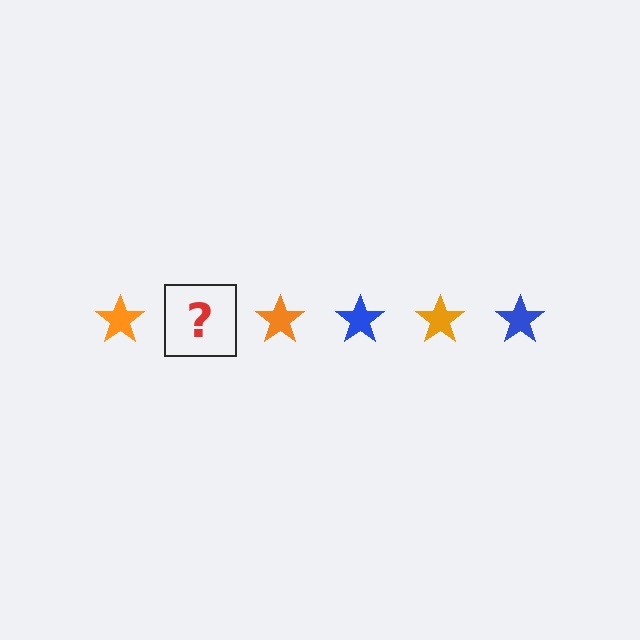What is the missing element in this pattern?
The missing element is a blue star.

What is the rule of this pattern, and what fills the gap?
The rule is that the pattern cycles through orange, blue stars. The gap should be filled with a blue star.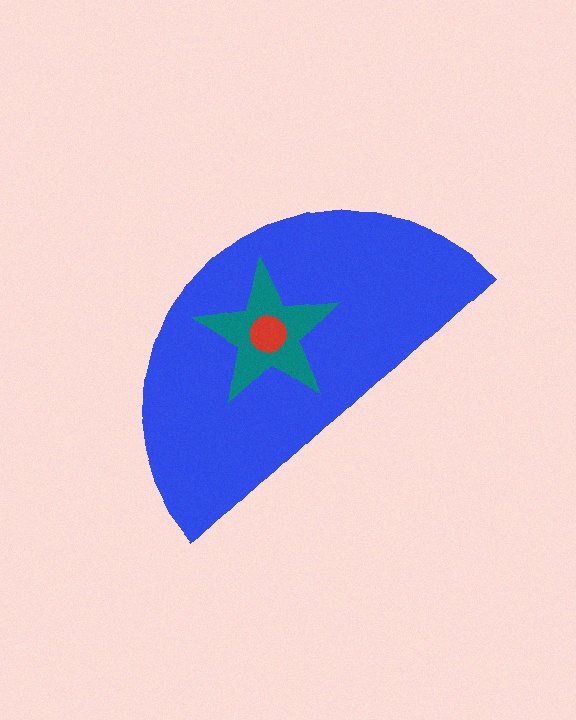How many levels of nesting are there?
3.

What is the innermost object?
The red circle.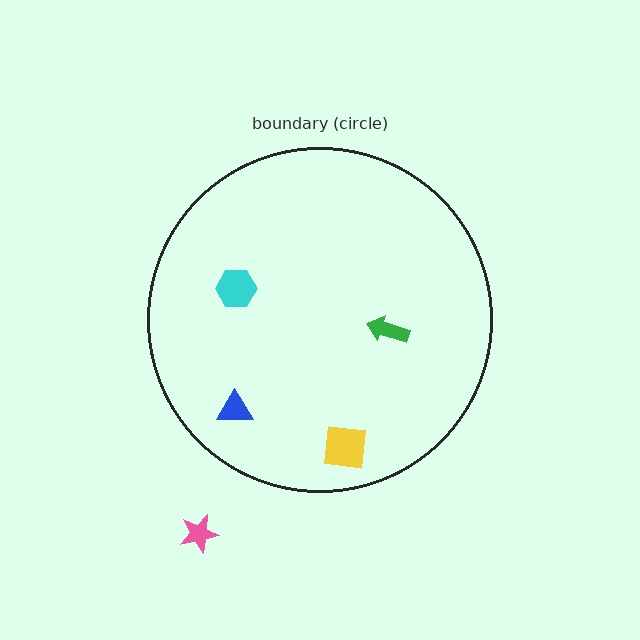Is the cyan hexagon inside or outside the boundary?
Inside.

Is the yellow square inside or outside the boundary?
Inside.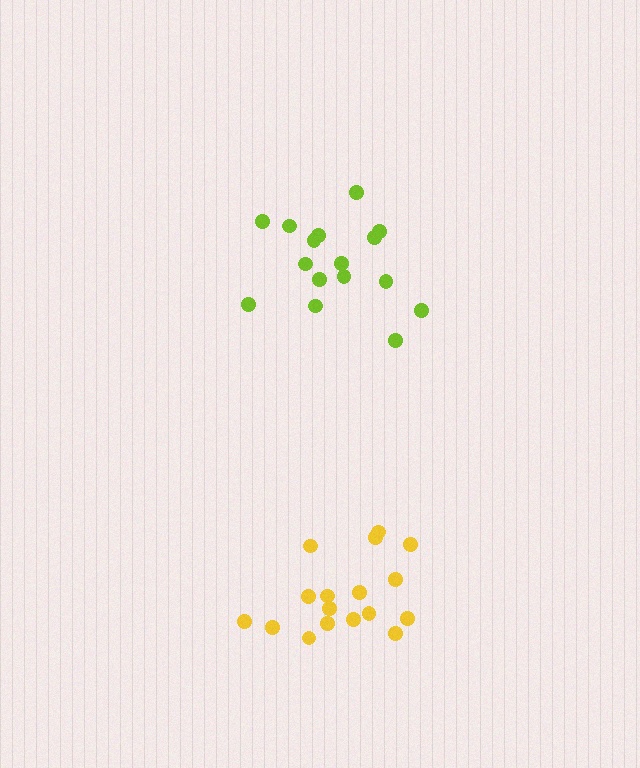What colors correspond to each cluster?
The clusters are colored: yellow, lime.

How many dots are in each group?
Group 1: 17 dots, Group 2: 16 dots (33 total).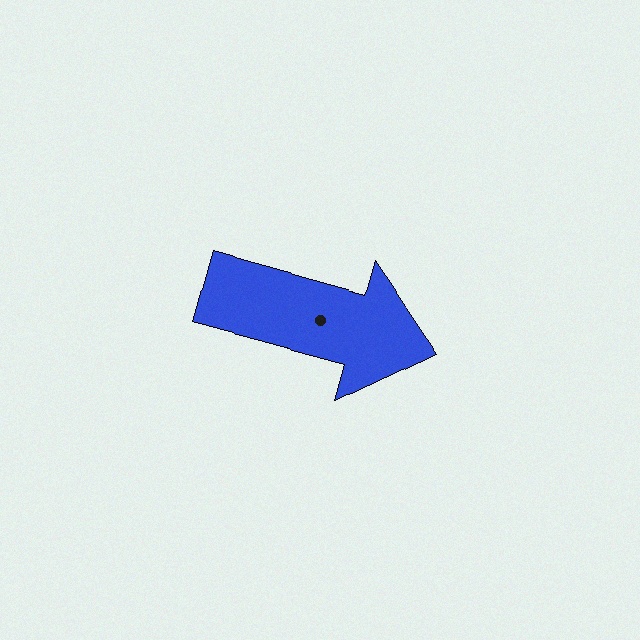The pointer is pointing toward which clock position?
Roughly 4 o'clock.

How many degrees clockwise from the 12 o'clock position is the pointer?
Approximately 105 degrees.